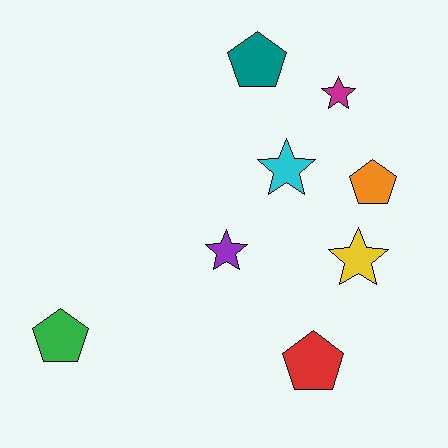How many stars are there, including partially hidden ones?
There are 4 stars.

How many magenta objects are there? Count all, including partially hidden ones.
There is 1 magenta object.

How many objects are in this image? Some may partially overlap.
There are 8 objects.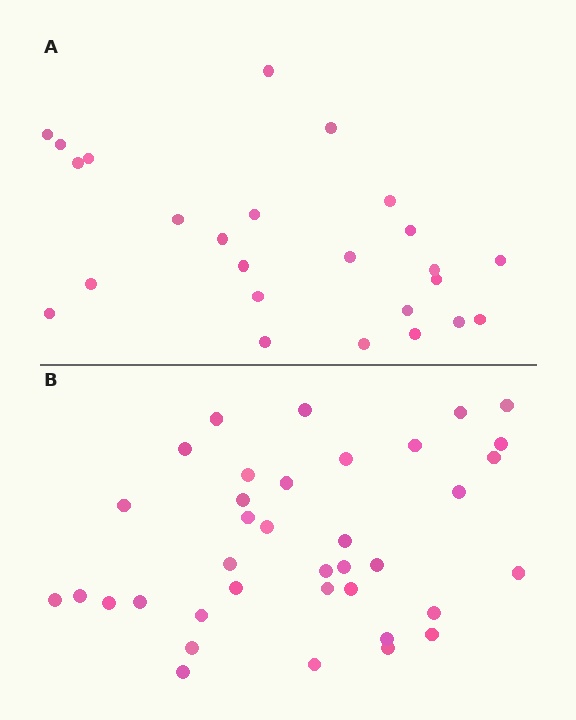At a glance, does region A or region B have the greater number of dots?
Region B (the bottom region) has more dots.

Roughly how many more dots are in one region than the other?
Region B has roughly 12 or so more dots than region A.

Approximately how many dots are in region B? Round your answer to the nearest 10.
About 40 dots. (The exact count is 37, which rounds to 40.)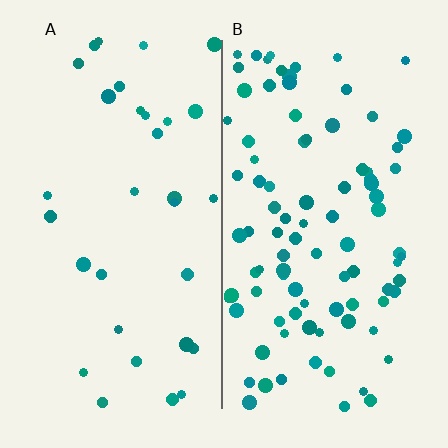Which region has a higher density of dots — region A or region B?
B (the right).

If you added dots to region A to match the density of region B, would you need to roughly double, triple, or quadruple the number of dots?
Approximately triple.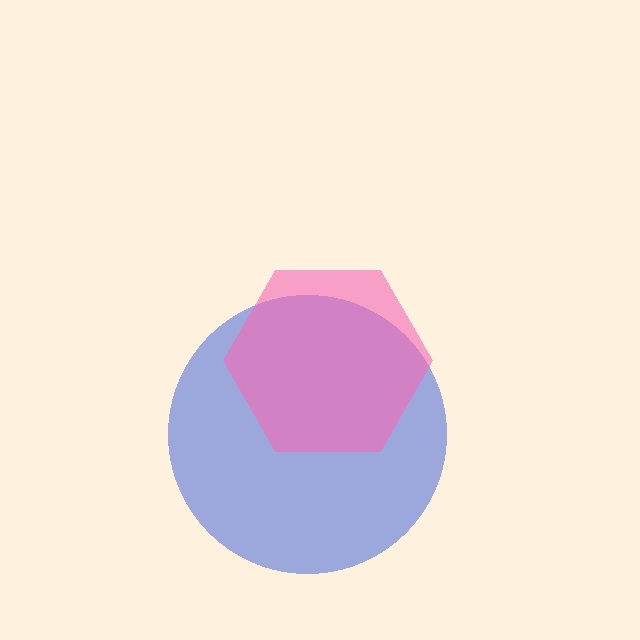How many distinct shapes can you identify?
There are 2 distinct shapes: a blue circle, a pink hexagon.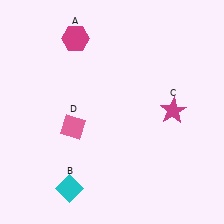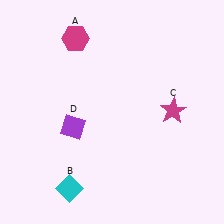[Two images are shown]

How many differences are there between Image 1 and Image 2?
There is 1 difference between the two images.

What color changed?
The diamond (D) changed from pink in Image 1 to purple in Image 2.